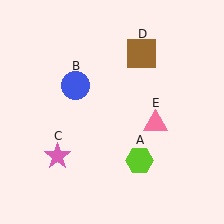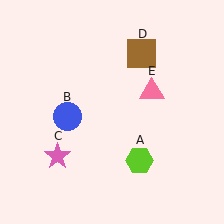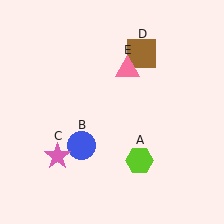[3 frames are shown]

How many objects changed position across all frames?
2 objects changed position: blue circle (object B), pink triangle (object E).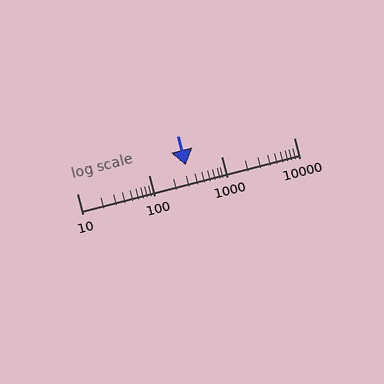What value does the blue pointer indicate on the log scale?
The pointer indicates approximately 320.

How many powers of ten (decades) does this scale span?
The scale spans 3 decades, from 10 to 10000.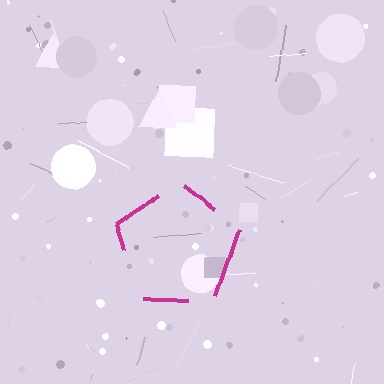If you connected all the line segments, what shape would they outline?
They would outline a pentagon.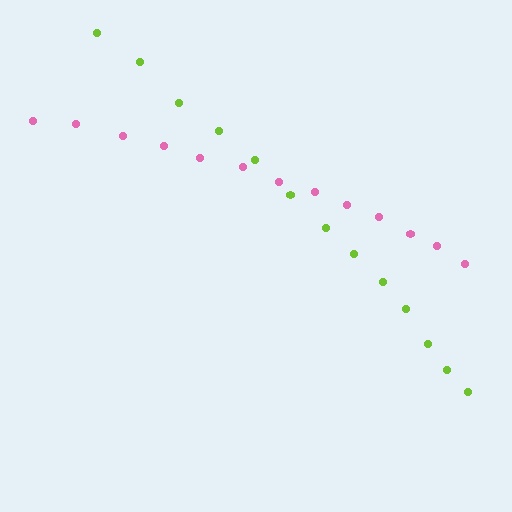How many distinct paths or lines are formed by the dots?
There are 2 distinct paths.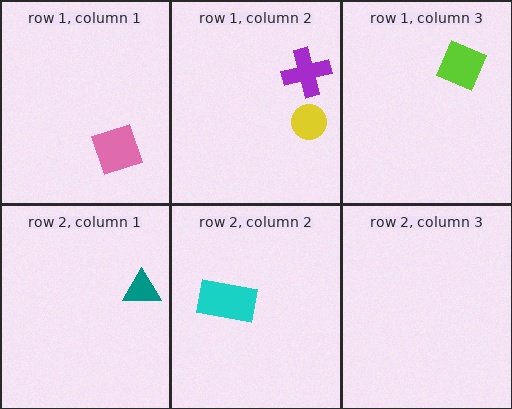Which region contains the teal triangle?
The row 2, column 1 region.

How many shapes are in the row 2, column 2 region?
1.